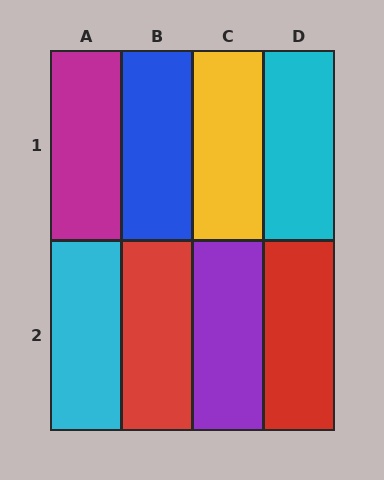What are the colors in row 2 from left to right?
Cyan, red, purple, red.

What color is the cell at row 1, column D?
Cyan.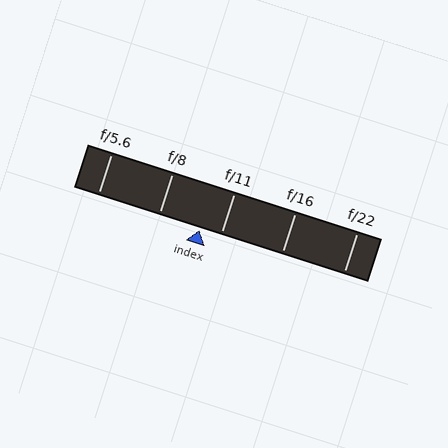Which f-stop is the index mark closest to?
The index mark is closest to f/11.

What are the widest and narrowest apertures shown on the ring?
The widest aperture shown is f/5.6 and the narrowest is f/22.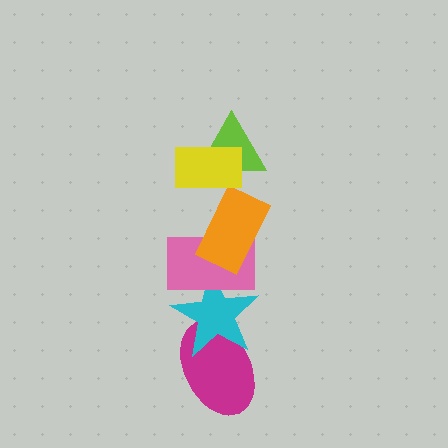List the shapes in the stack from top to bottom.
From top to bottom: the yellow rectangle, the lime triangle, the orange rectangle, the pink rectangle, the cyan star, the magenta ellipse.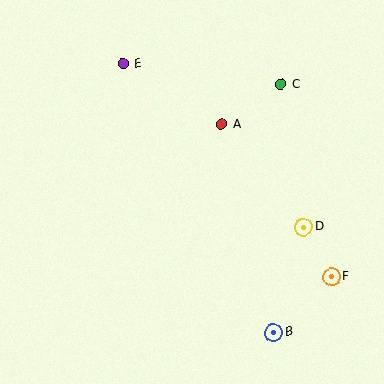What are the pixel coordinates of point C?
Point C is at (281, 84).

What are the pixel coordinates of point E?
Point E is at (123, 64).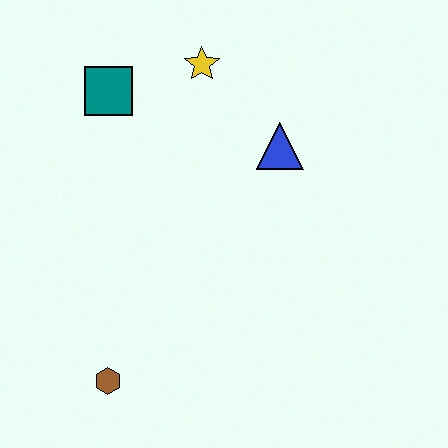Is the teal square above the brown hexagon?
Yes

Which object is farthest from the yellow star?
The brown hexagon is farthest from the yellow star.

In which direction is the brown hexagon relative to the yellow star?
The brown hexagon is below the yellow star.